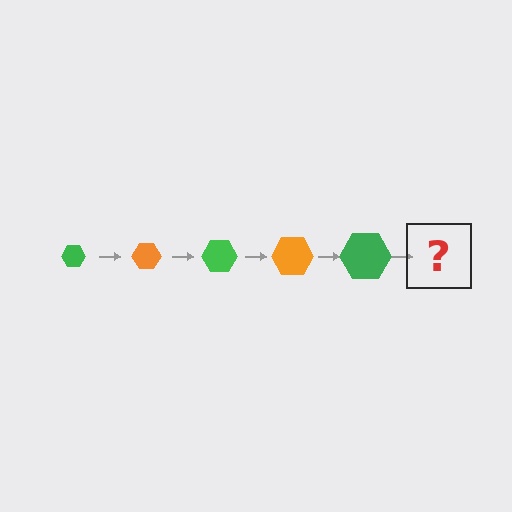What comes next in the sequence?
The next element should be an orange hexagon, larger than the previous one.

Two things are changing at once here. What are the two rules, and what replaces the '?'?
The two rules are that the hexagon grows larger each step and the color cycles through green and orange. The '?' should be an orange hexagon, larger than the previous one.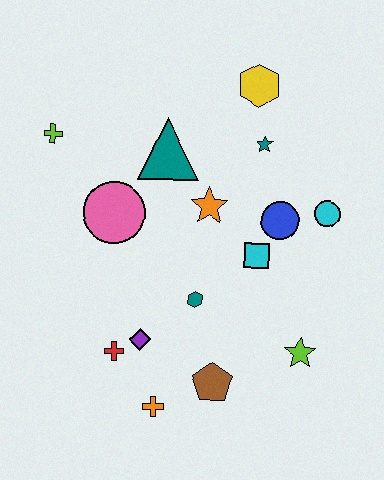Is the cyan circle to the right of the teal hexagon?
Yes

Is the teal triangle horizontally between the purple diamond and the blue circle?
Yes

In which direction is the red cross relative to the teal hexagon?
The red cross is to the left of the teal hexagon.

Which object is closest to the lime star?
The brown pentagon is closest to the lime star.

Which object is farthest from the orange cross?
The yellow hexagon is farthest from the orange cross.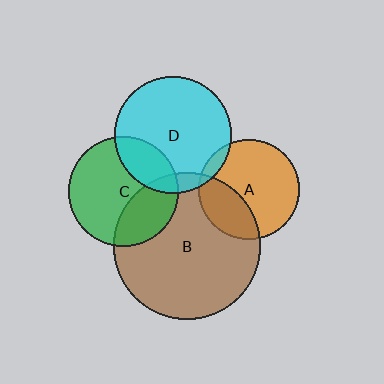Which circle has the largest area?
Circle B (brown).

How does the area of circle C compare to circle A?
Approximately 1.2 times.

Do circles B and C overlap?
Yes.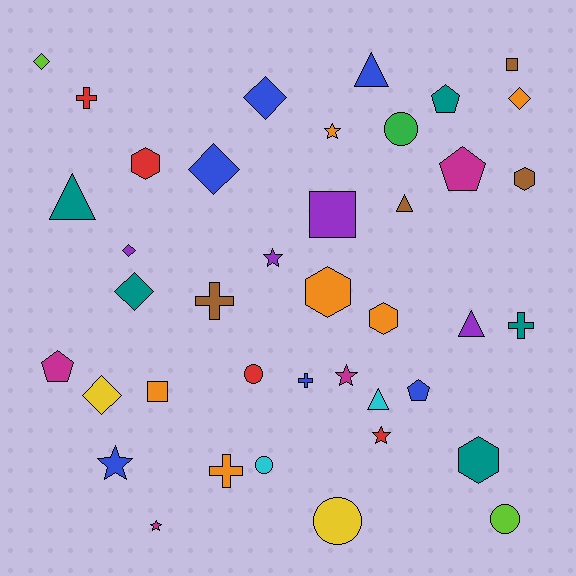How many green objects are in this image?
There is 1 green object.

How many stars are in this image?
There are 6 stars.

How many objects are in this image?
There are 40 objects.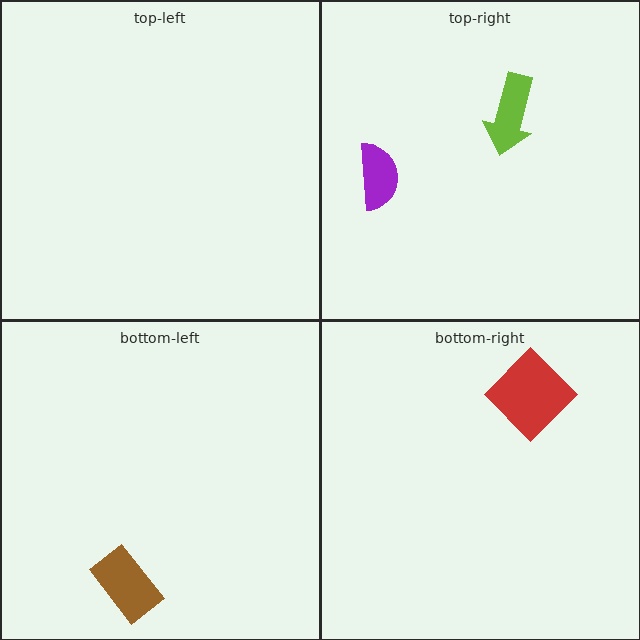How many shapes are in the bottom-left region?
1.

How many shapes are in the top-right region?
2.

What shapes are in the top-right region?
The lime arrow, the purple semicircle.